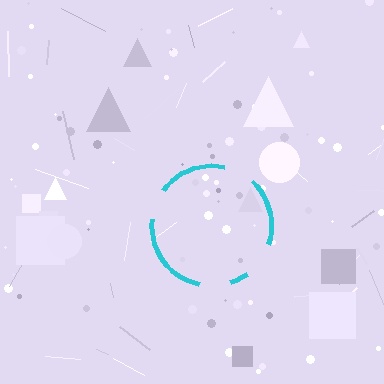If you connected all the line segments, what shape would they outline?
They would outline a circle.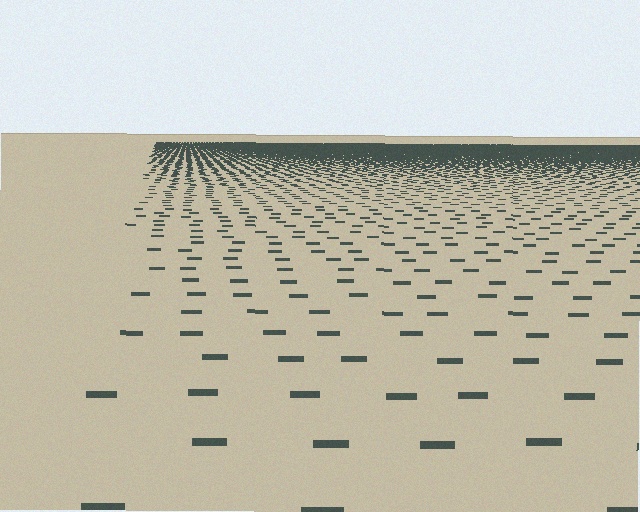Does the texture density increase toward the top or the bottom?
Density increases toward the top.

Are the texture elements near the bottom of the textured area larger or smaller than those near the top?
Larger. Near the bottom, elements are closer to the viewer and appear at a bigger on-screen size.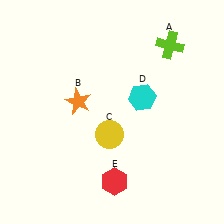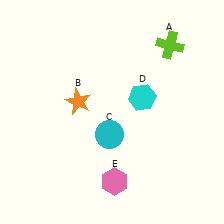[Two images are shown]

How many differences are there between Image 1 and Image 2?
There are 2 differences between the two images.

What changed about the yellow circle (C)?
In Image 1, C is yellow. In Image 2, it changed to cyan.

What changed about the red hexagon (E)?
In Image 1, E is red. In Image 2, it changed to pink.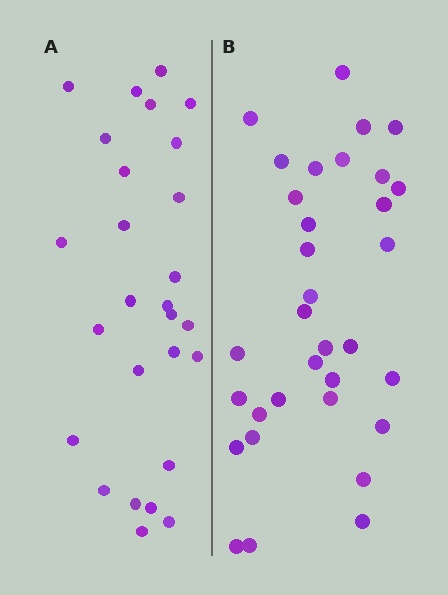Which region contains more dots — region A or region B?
Region B (the right region) has more dots.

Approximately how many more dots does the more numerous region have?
Region B has about 6 more dots than region A.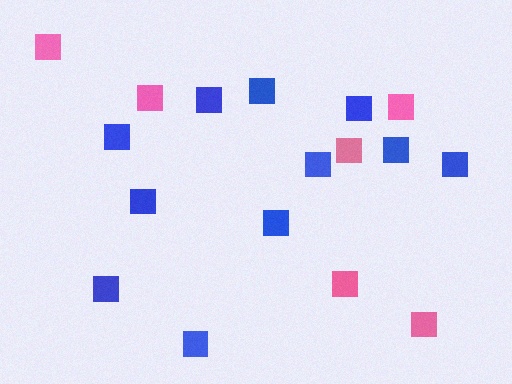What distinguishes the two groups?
There are 2 groups: one group of pink squares (6) and one group of blue squares (11).